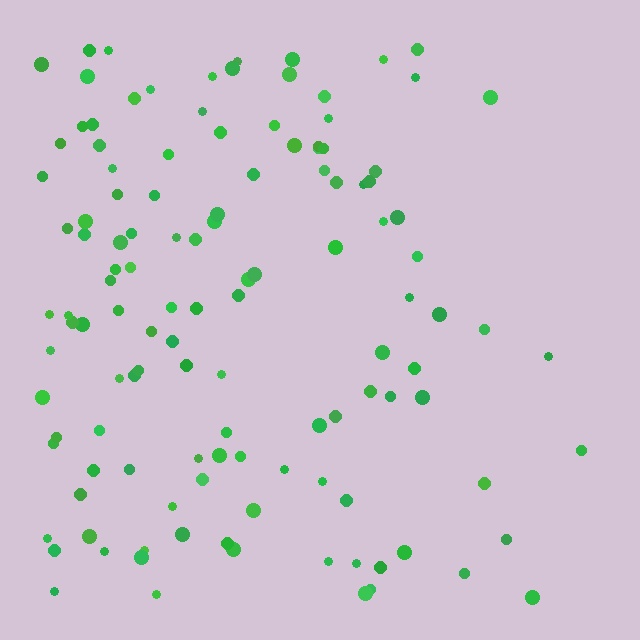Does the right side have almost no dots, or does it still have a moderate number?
Still a moderate number, just noticeably fewer than the left.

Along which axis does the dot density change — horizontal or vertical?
Horizontal.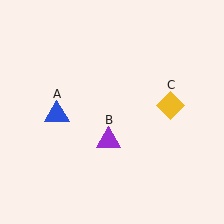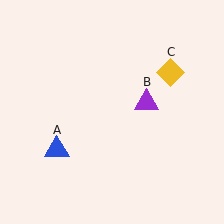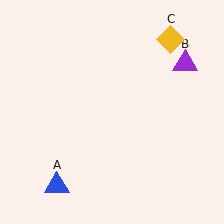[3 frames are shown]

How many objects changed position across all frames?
3 objects changed position: blue triangle (object A), purple triangle (object B), yellow diamond (object C).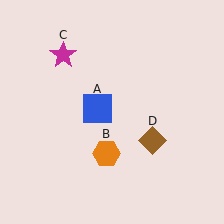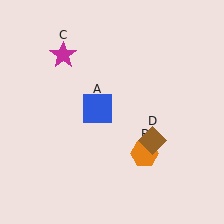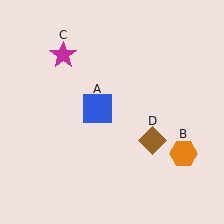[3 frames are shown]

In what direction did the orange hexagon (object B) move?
The orange hexagon (object B) moved right.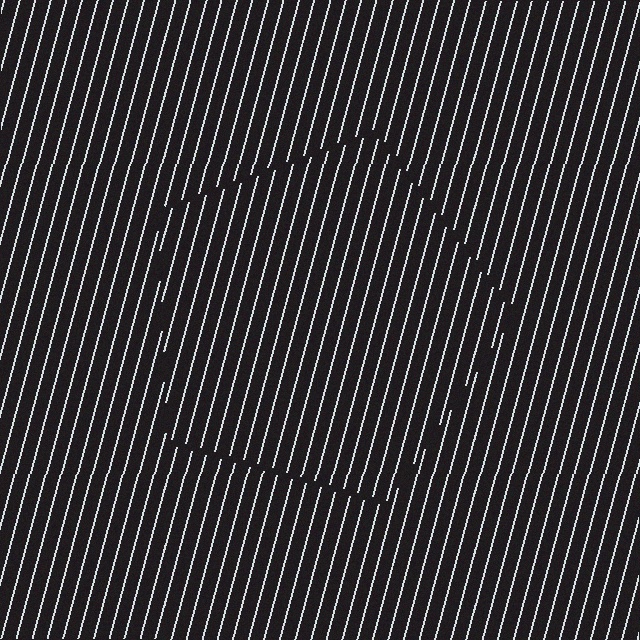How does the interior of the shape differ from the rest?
The interior of the shape contains the same grating, shifted by half a period — the contour is defined by the phase discontinuity where line-ends from the inner and outer gratings abut.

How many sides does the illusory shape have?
5 sides — the line-ends trace a pentagon.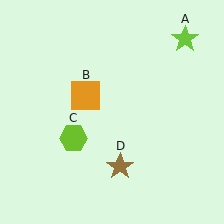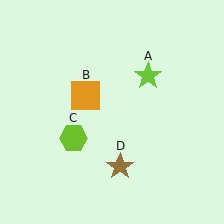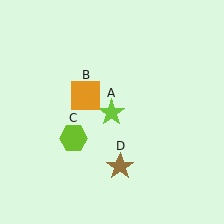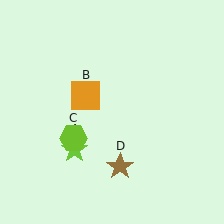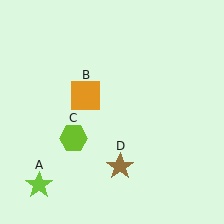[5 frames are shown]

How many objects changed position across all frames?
1 object changed position: lime star (object A).